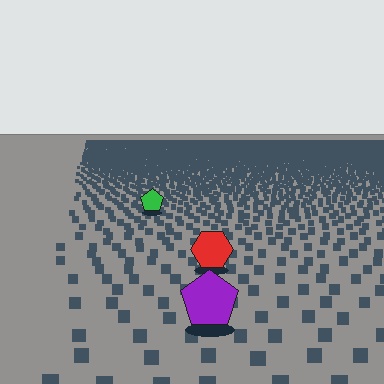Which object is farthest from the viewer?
The green pentagon is farthest from the viewer. It appears smaller and the ground texture around it is denser.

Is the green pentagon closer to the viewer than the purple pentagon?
No. The purple pentagon is closer — you can tell from the texture gradient: the ground texture is coarser near it.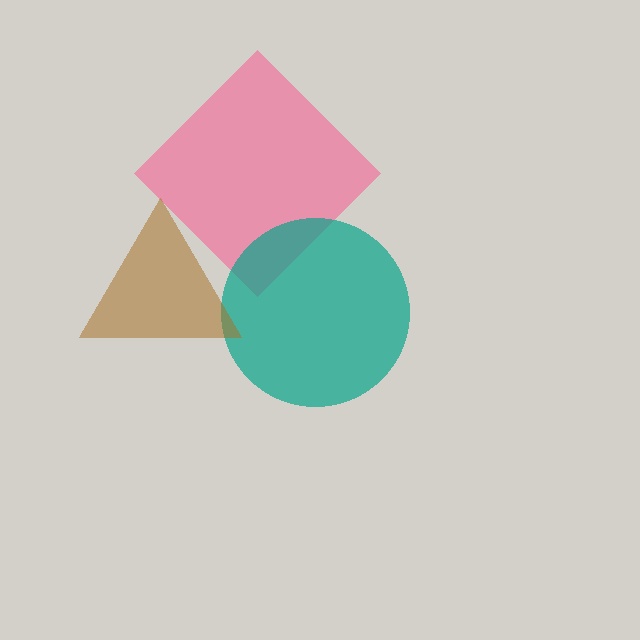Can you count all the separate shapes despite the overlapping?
Yes, there are 3 separate shapes.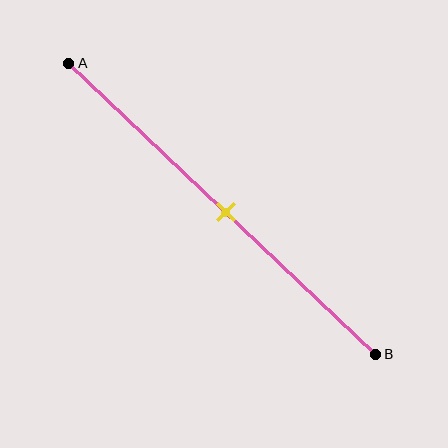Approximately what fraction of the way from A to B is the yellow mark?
The yellow mark is approximately 50% of the way from A to B.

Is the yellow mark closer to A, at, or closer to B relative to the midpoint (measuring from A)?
The yellow mark is approximately at the midpoint of segment AB.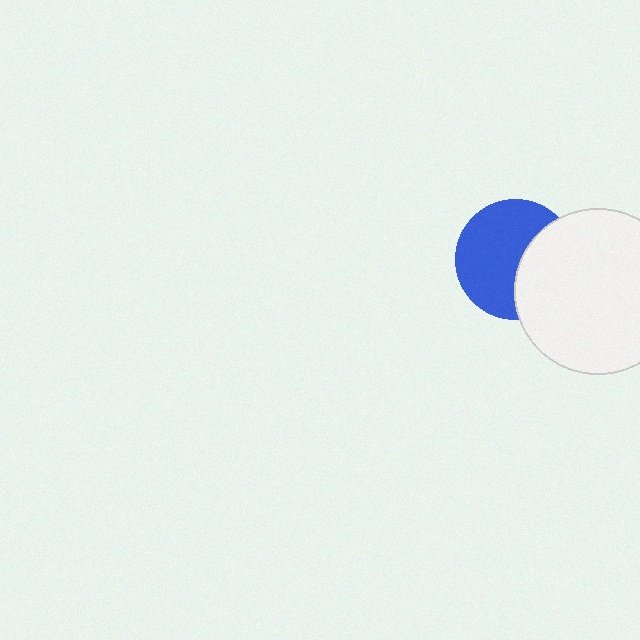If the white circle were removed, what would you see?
You would see the complete blue circle.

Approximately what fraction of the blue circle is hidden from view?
Roughly 38% of the blue circle is hidden behind the white circle.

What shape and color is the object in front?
The object in front is a white circle.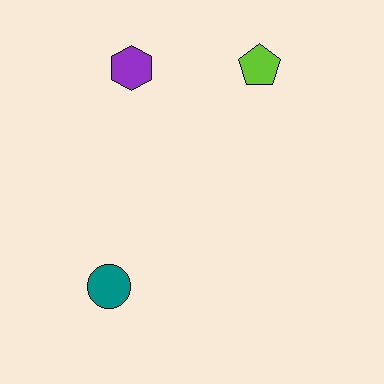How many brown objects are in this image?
There are no brown objects.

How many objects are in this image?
There are 3 objects.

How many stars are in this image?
There are no stars.